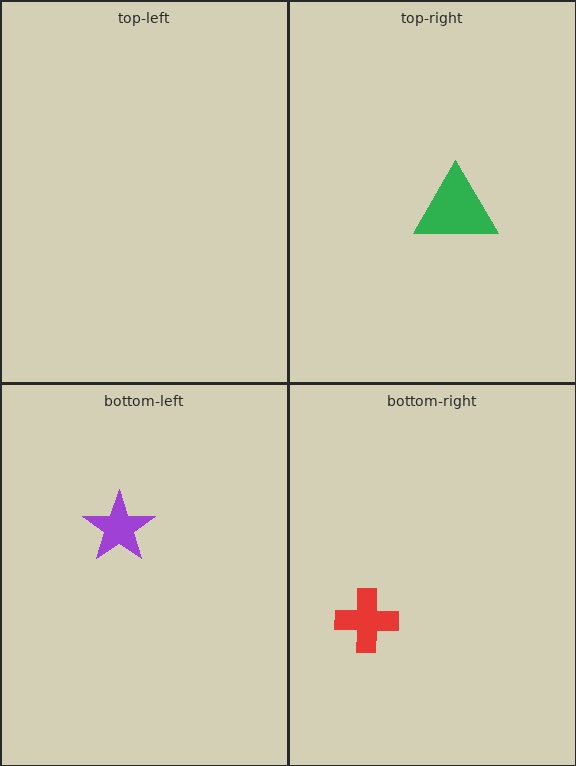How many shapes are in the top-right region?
1.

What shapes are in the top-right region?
The green triangle.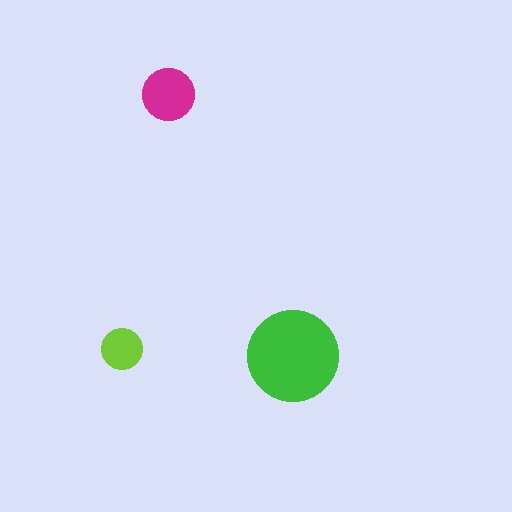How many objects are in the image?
There are 3 objects in the image.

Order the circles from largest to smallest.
the green one, the magenta one, the lime one.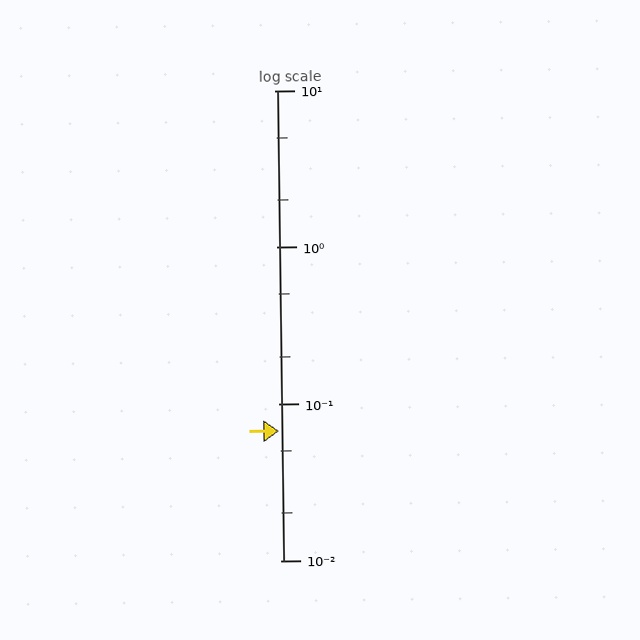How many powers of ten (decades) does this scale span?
The scale spans 3 decades, from 0.01 to 10.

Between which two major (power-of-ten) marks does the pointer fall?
The pointer is between 0.01 and 0.1.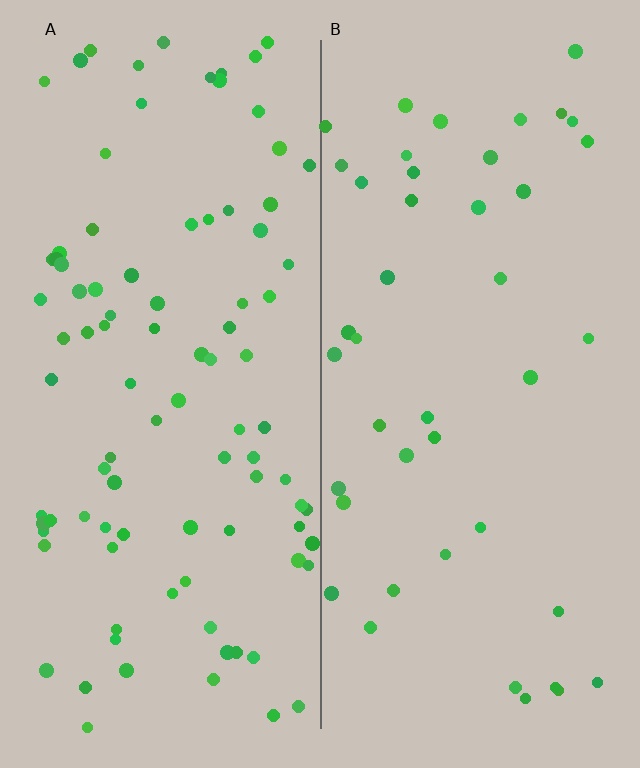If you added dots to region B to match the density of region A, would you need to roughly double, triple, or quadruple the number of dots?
Approximately double.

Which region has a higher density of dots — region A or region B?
A (the left).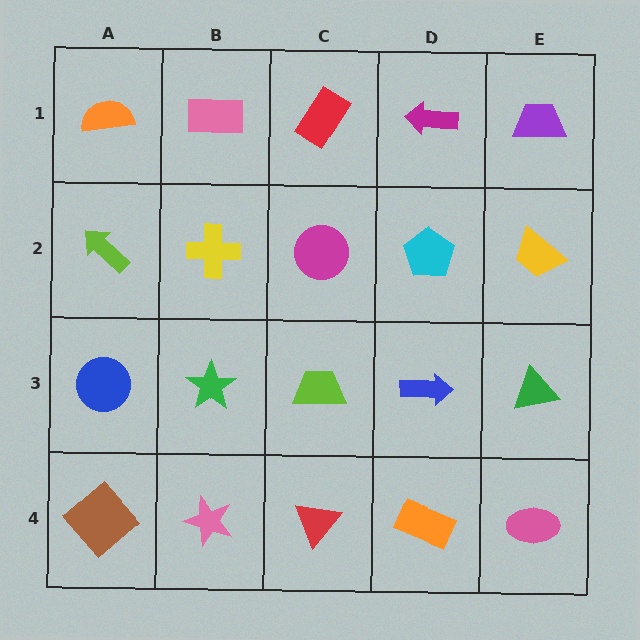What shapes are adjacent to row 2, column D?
A magenta arrow (row 1, column D), a blue arrow (row 3, column D), a magenta circle (row 2, column C), a yellow trapezoid (row 2, column E).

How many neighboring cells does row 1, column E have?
2.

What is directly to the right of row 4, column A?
A pink star.